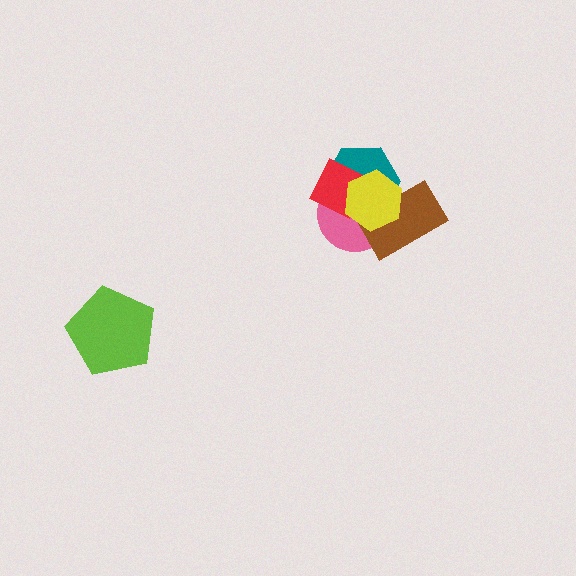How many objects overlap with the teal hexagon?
4 objects overlap with the teal hexagon.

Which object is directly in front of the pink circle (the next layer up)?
The brown rectangle is directly in front of the pink circle.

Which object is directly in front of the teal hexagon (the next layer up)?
The pink circle is directly in front of the teal hexagon.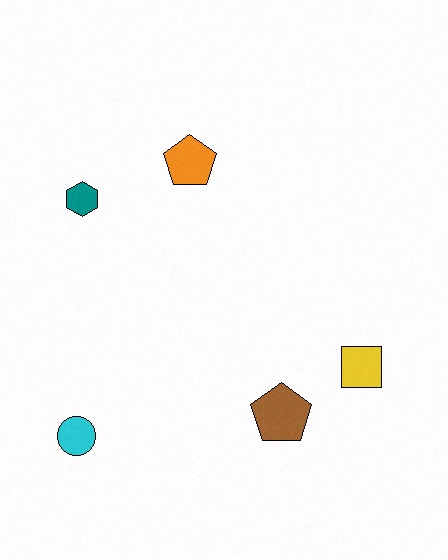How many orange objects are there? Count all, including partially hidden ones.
There is 1 orange object.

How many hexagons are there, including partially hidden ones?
There is 1 hexagon.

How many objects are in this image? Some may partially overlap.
There are 5 objects.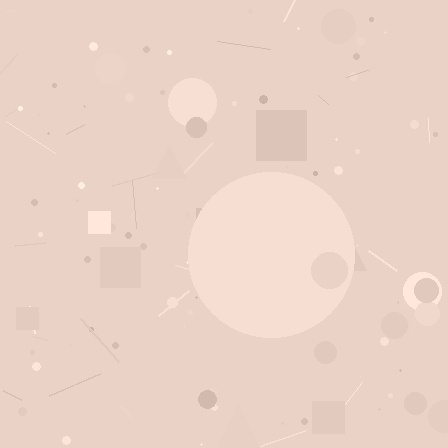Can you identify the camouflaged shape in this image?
The camouflaged shape is a circle.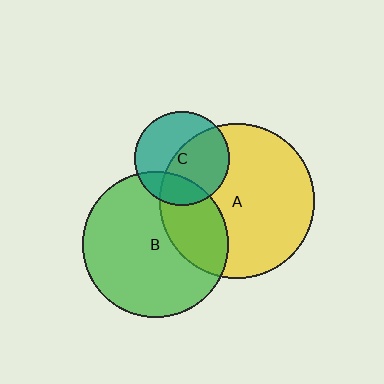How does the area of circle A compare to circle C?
Approximately 2.7 times.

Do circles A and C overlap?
Yes.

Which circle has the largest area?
Circle A (yellow).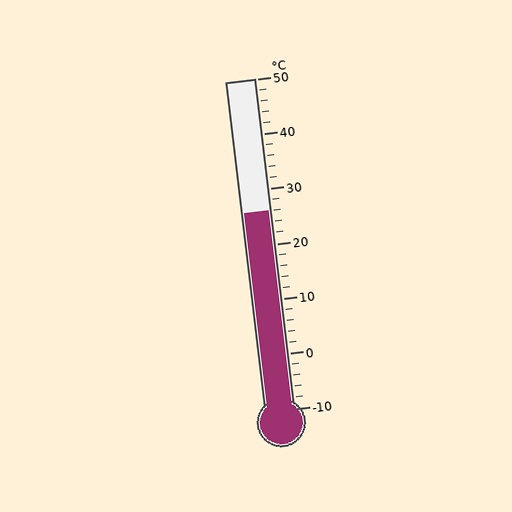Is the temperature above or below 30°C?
The temperature is below 30°C.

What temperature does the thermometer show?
The thermometer shows approximately 26°C.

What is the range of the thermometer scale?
The thermometer scale ranges from -10°C to 50°C.